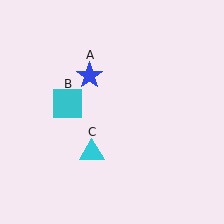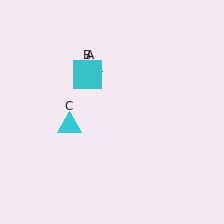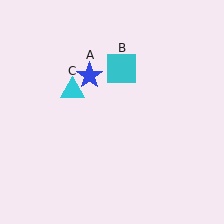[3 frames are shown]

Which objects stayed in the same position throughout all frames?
Blue star (object A) remained stationary.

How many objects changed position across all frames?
2 objects changed position: cyan square (object B), cyan triangle (object C).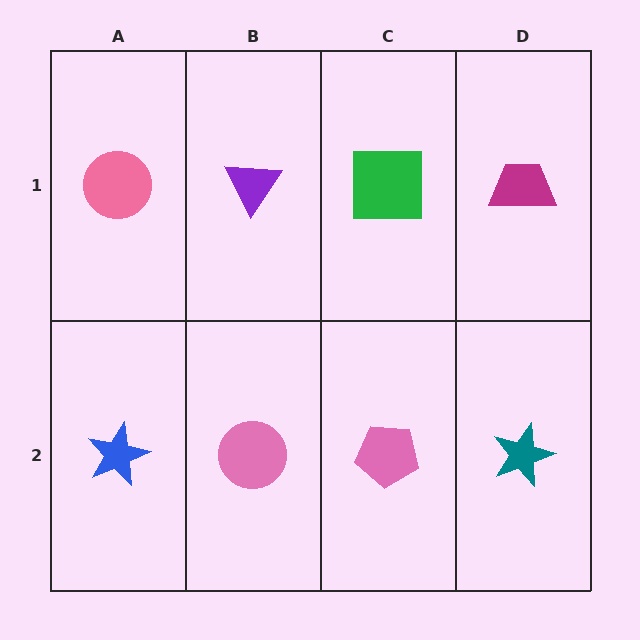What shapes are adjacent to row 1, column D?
A teal star (row 2, column D), a green square (row 1, column C).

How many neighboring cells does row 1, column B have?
3.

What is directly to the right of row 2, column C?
A teal star.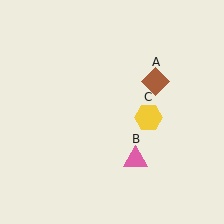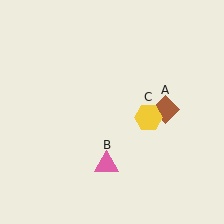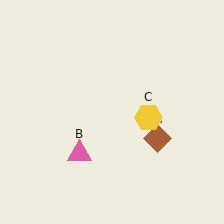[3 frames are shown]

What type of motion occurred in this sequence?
The brown diamond (object A), pink triangle (object B) rotated clockwise around the center of the scene.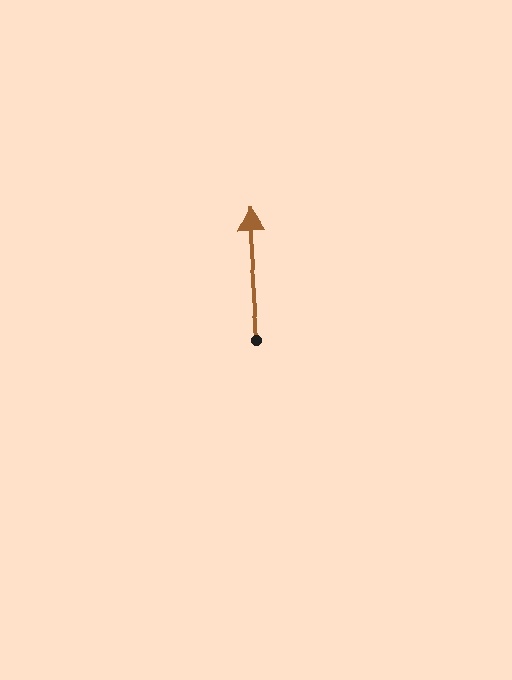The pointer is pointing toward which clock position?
Roughly 12 o'clock.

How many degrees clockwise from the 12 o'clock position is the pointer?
Approximately 356 degrees.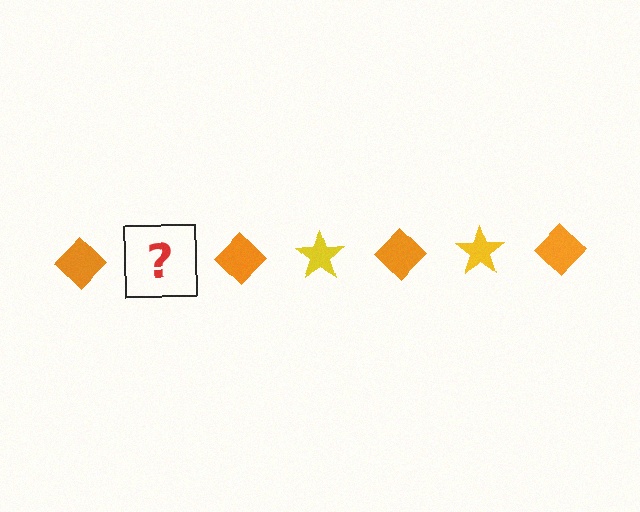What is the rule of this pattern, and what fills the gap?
The rule is that the pattern alternates between orange diamond and yellow star. The gap should be filled with a yellow star.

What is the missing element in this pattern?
The missing element is a yellow star.